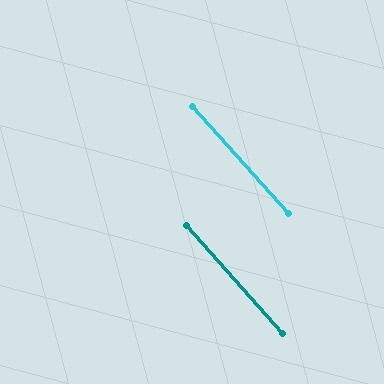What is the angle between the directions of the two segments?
Approximately 0 degrees.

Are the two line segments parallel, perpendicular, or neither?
Parallel — their directions differ by only 0.1°.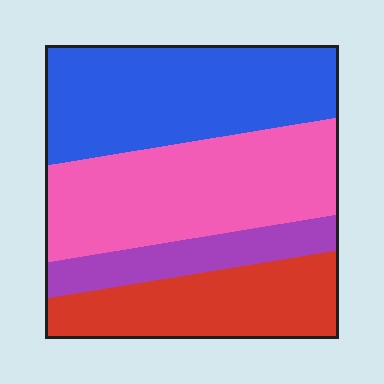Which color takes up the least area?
Purple, at roughly 10%.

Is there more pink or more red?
Pink.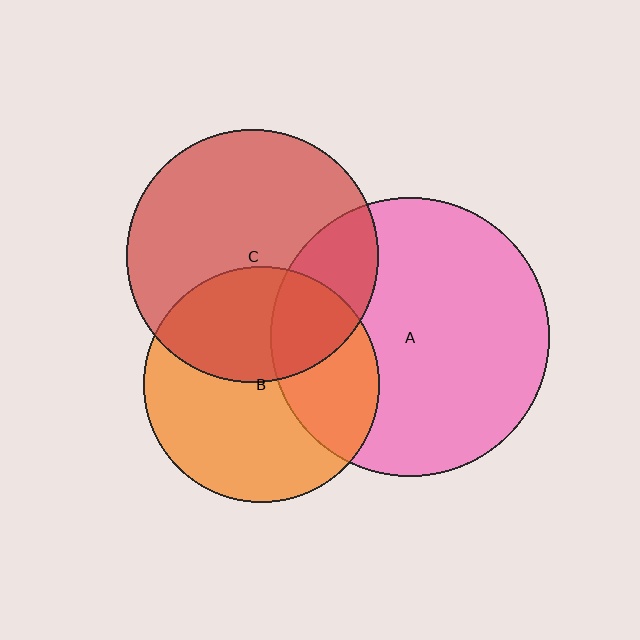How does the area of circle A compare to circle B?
Approximately 1.4 times.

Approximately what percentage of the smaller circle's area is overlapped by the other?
Approximately 40%.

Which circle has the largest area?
Circle A (pink).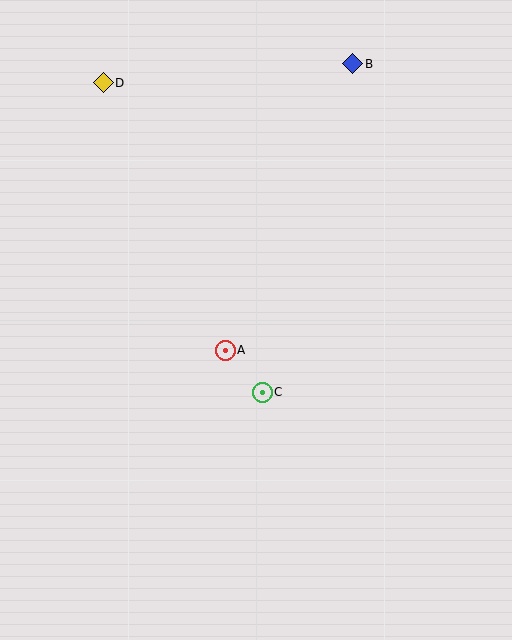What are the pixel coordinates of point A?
Point A is at (225, 350).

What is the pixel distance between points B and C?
The distance between B and C is 341 pixels.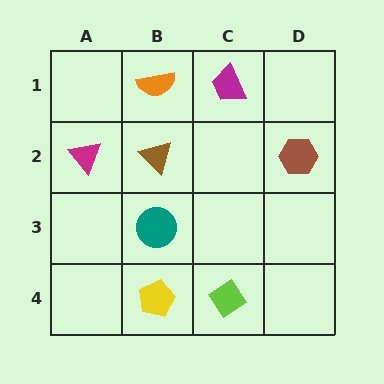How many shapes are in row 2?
3 shapes.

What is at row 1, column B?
An orange semicircle.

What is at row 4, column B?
A yellow pentagon.